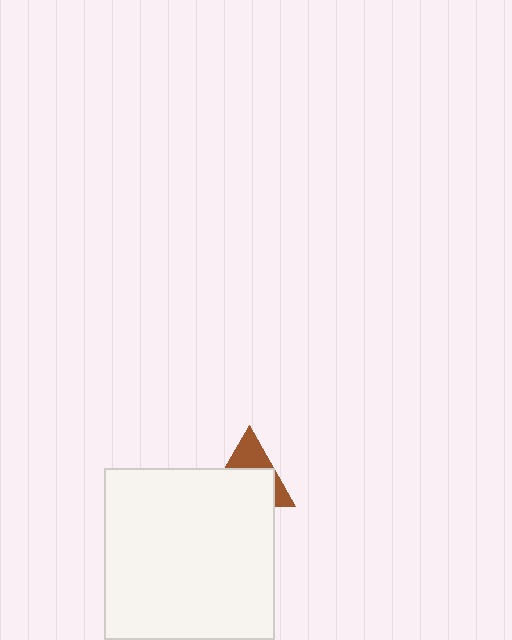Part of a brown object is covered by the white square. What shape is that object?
It is a triangle.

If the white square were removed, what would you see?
You would see the complete brown triangle.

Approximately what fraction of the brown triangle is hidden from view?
Roughly 63% of the brown triangle is hidden behind the white square.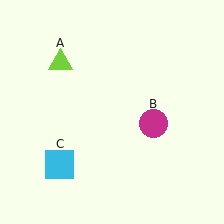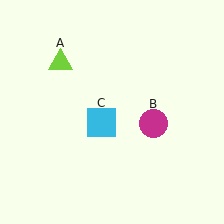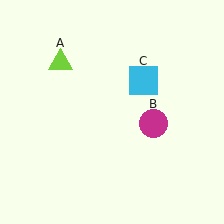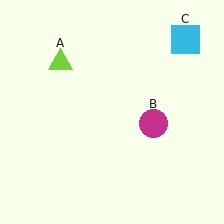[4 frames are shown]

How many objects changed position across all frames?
1 object changed position: cyan square (object C).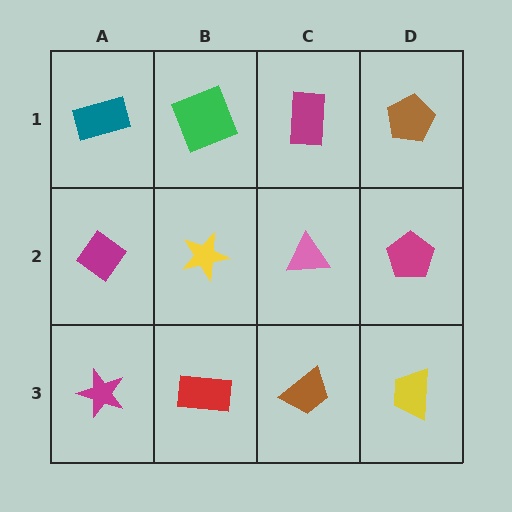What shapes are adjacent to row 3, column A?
A magenta diamond (row 2, column A), a red rectangle (row 3, column B).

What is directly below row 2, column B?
A red rectangle.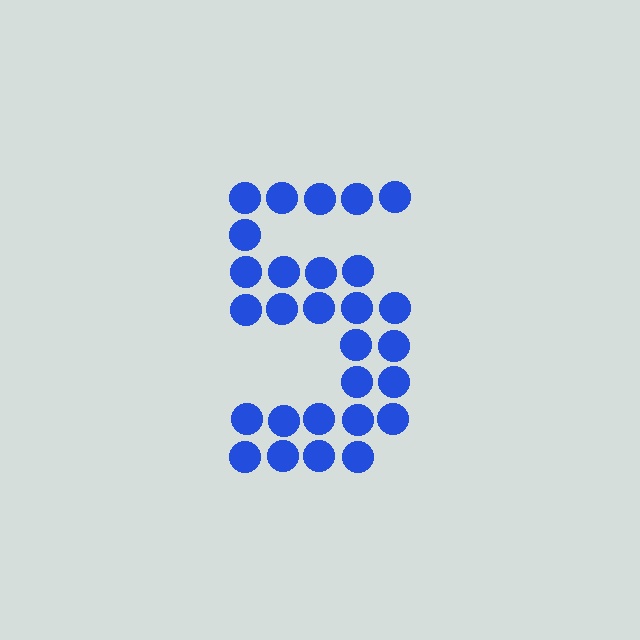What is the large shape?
The large shape is the digit 5.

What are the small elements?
The small elements are circles.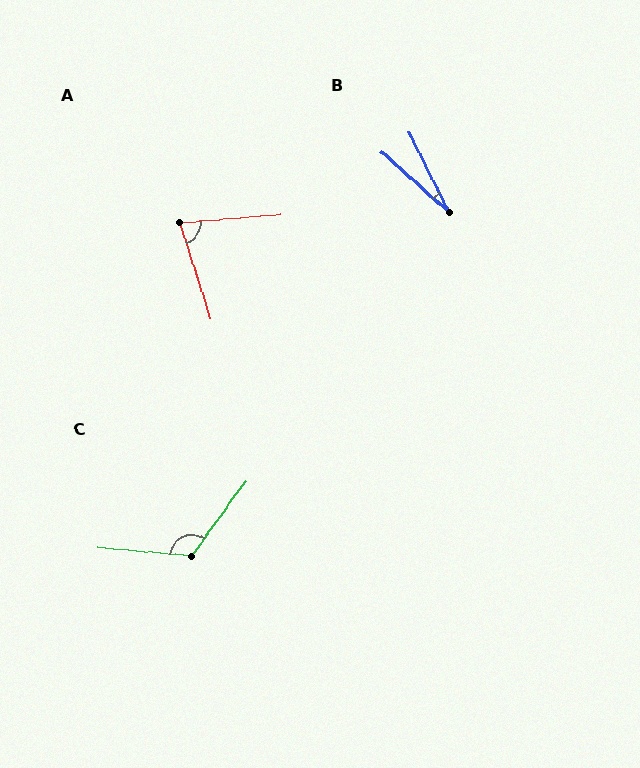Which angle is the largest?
C, at approximately 121 degrees.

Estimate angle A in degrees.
Approximately 77 degrees.